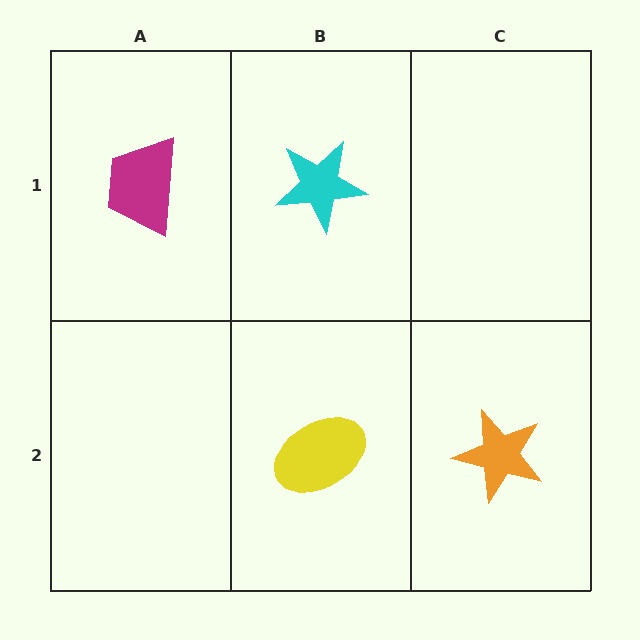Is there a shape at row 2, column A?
No, that cell is empty.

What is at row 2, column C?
An orange star.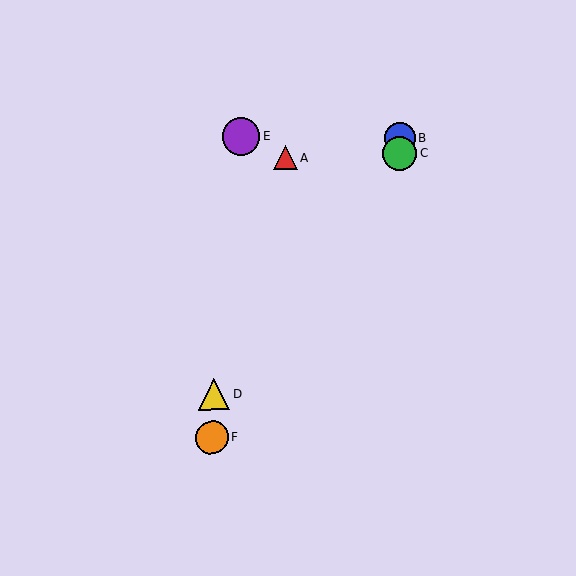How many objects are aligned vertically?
2 objects (B, C) are aligned vertically.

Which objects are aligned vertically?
Objects B, C are aligned vertically.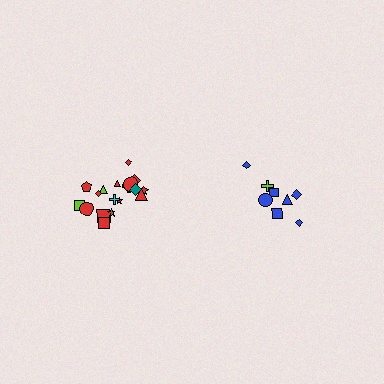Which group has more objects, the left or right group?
The left group.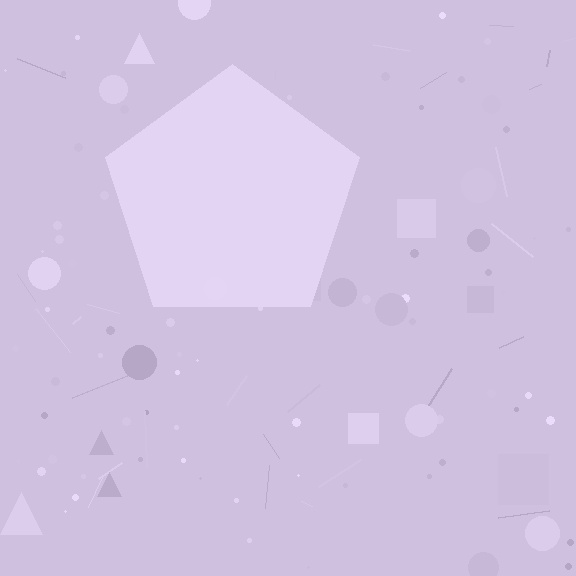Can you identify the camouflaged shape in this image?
The camouflaged shape is a pentagon.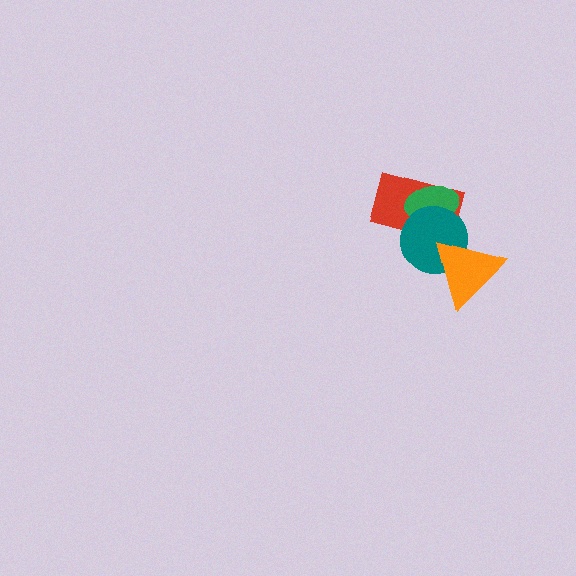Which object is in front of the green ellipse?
The teal circle is in front of the green ellipse.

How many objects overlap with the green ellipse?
2 objects overlap with the green ellipse.